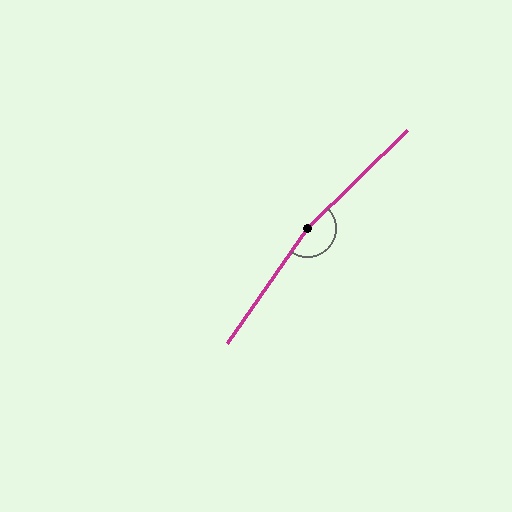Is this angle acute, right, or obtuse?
It is obtuse.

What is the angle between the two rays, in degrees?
Approximately 169 degrees.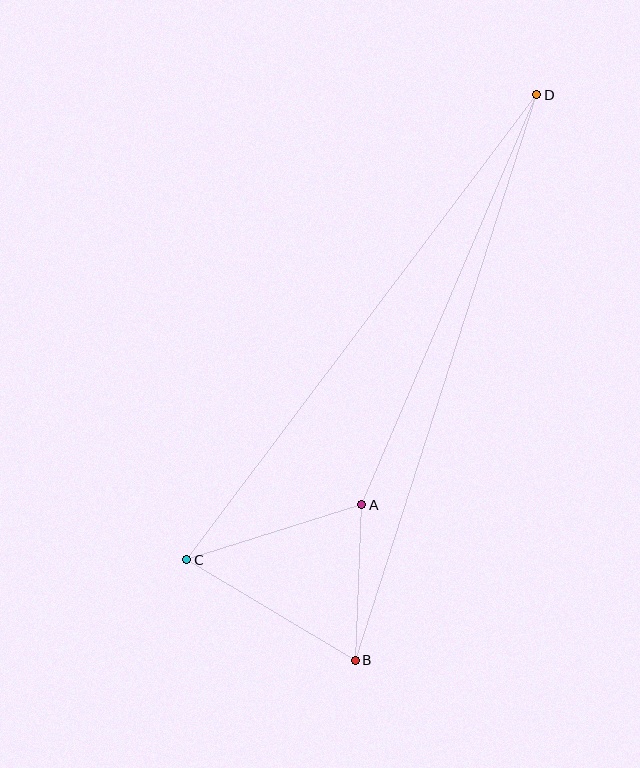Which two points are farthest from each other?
Points B and D are farthest from each other.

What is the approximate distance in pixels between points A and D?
The distance between A and D is approximately 446 pixels.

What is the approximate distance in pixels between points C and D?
The distance between C and D is approximately 582 pixels.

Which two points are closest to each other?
Points A and B are closest to each other.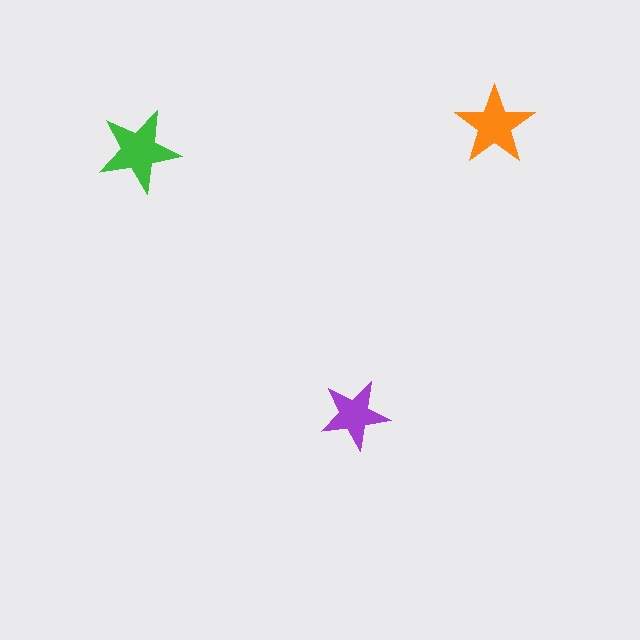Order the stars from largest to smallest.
the green one, the orange one, the purple one.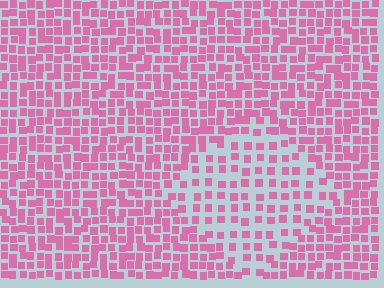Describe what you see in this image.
The image contains small pink elements arranged at two different densities. A diamond-shaped region is visible where the elements are less densely packed than the surrounding area.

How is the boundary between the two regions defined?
The boundary is defined by a change in element density (approximately 2.0x ratio). All elements are the same color, size, and shape.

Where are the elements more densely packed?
The elements are more densely packed outside the diamond boundary.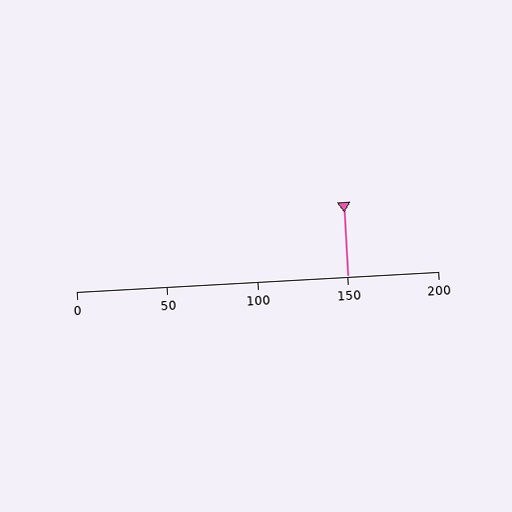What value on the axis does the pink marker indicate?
The marker indicates approximately 150.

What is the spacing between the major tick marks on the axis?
The major ticks are spaced 50 apart.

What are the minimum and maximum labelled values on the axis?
The axis runs from 0 to 200.